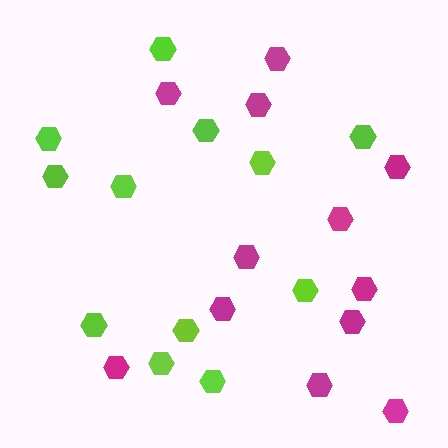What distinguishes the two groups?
There are 2 groups: one group of magenta hexagons (12) and one group of lime hexagons (12).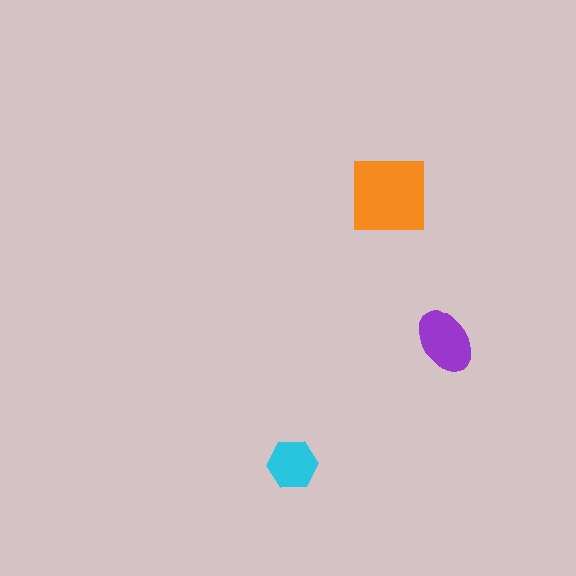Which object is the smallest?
The cyan hexagon.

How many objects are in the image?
There are 3 objects in the image.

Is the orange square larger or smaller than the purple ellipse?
Larger.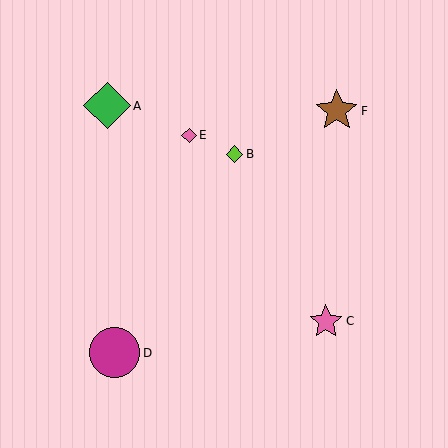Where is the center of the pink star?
The center of the pink star is at (326, 321).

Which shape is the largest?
The magenta circle (labeled D) is the largest.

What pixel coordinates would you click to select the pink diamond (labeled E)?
Click at (189, 135) to select the pink diamond E.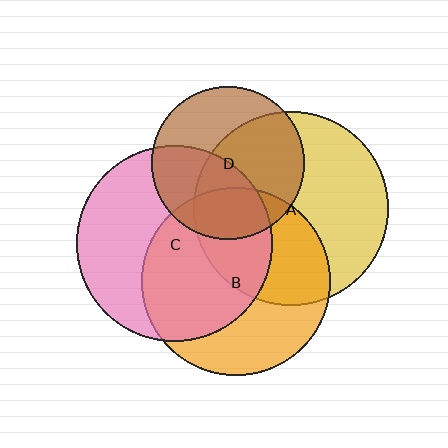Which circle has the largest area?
Circle C (pink).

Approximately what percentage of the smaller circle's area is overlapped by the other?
Approximately 55%.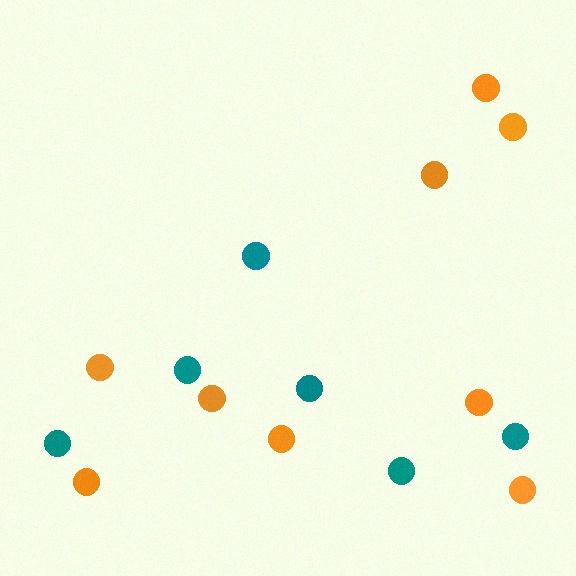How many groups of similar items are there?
There are 2 groups: one group of orange circles (9) and one group of teal circles (6).